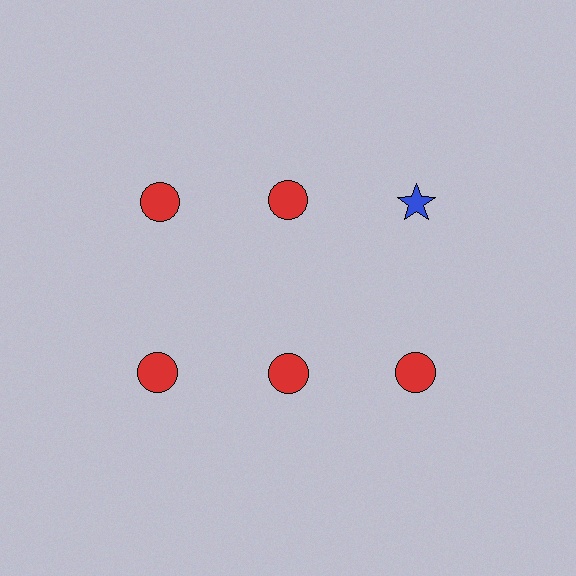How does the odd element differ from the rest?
It differs in both color (blue instead of red) and shape (star instead of circle).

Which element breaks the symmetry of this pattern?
The blue star in the top row, center column breaks the symmetry. All other shapes are red circles.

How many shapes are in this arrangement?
There are 6 shapes arranged in a grid pattern.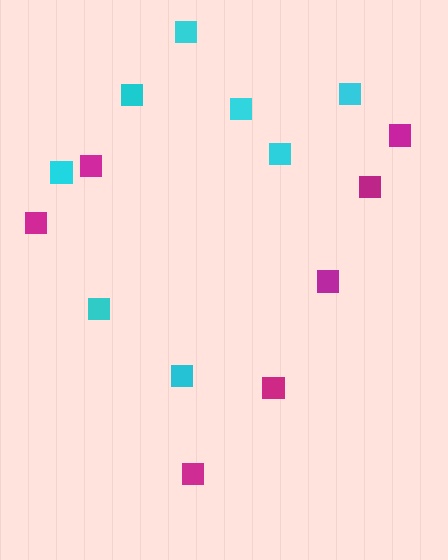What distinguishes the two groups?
There are 2 groups: one group of magenta squares (7) and one group of cyan squares (8).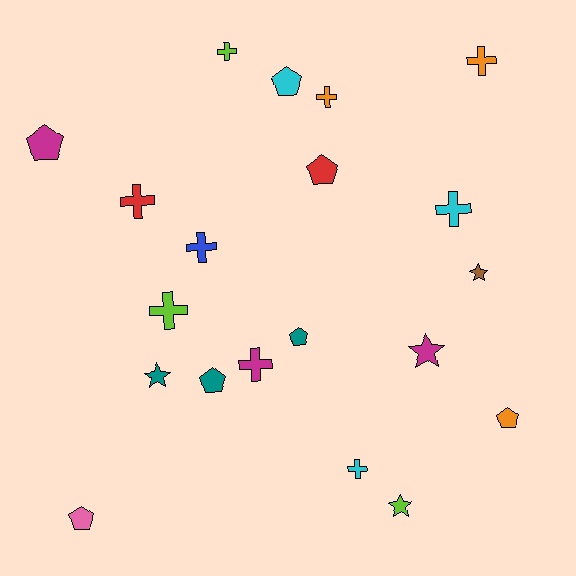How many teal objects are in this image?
There are 3 teal objects.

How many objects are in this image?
There are 20 objects.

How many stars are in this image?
There are 4 stars.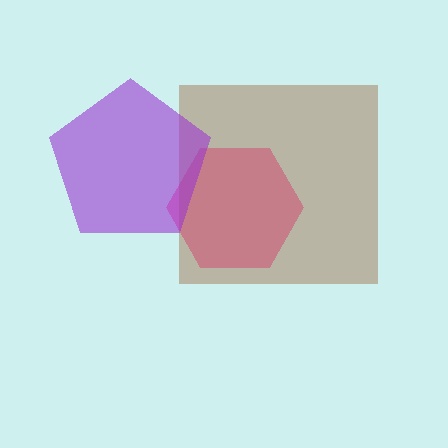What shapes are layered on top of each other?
The layered shapes are: a pink hexagon, a brown square, a purple pentagon.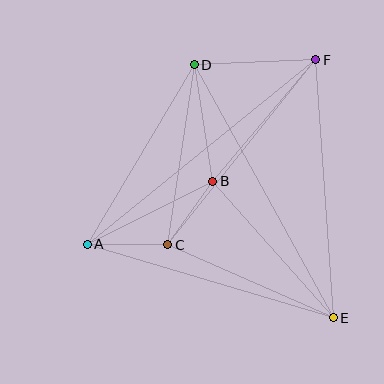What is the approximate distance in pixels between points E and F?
The distance between E and F is approximately 259 pixels.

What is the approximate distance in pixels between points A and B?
The distance between A and B is approximately 141 pixels.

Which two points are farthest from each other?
Points A and F are farthest from each other.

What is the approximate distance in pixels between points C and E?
The distance between C and E is approximately 181 pixels.